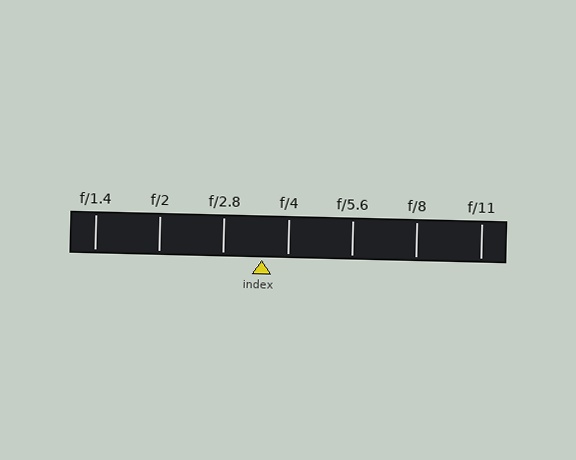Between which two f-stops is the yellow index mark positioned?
The index mark is between f/2.8 and f/4.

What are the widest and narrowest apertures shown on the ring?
The widest aperture shown is f/1.4 and the narrowest is f/11.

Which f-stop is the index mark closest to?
The index mark is closest to f/4.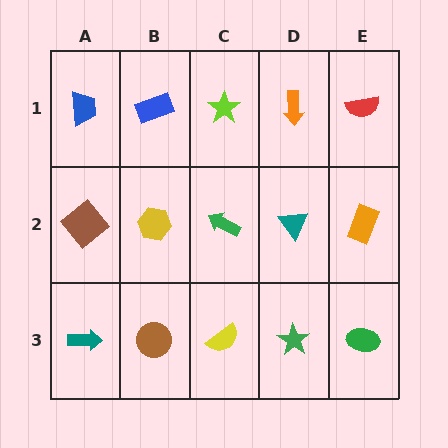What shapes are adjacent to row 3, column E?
An orange rectangle (row 2, column E), a green star (row 3, column D).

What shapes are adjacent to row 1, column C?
A green arrow (row 2, column C), a blue rectangle (row 1, column B), an orange arrow (row 1, column D).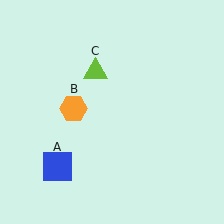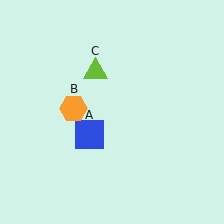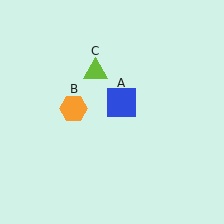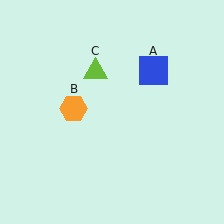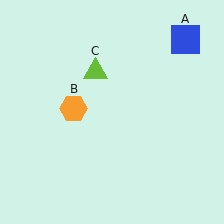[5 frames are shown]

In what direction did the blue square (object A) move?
The blue square (object A) moved up and to the right.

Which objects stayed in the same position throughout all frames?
Orange hexagon (object B) and lime triangle (object C) remained stationary.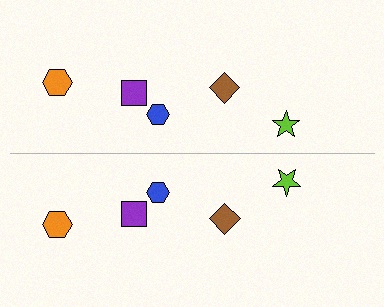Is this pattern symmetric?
Yes, this pattern has bilateral (reflection) symmetry.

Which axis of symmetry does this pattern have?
The pattern has a horizontal axis of symmetry running through the center of the image.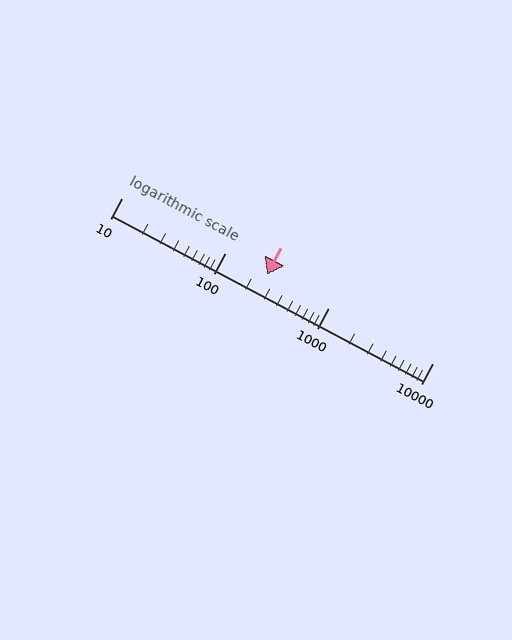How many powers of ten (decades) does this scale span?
The scale spans 3 decades, from 10 to 10000.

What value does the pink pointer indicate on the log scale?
The pointer indicates approximately 250.